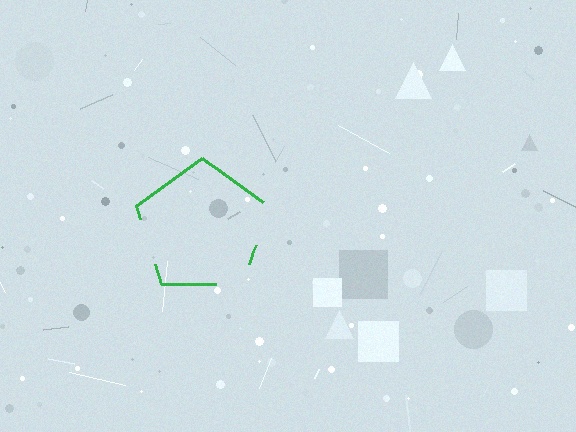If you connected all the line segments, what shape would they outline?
They would outline a pentagon.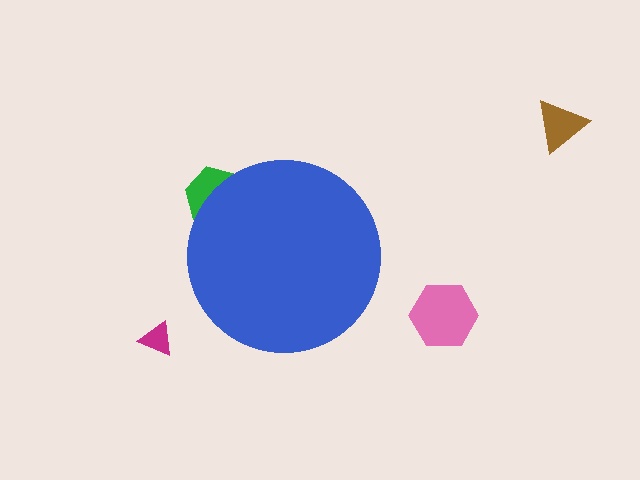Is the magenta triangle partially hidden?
No, the magenta triangle is fully visible.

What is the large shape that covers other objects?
A blue circle.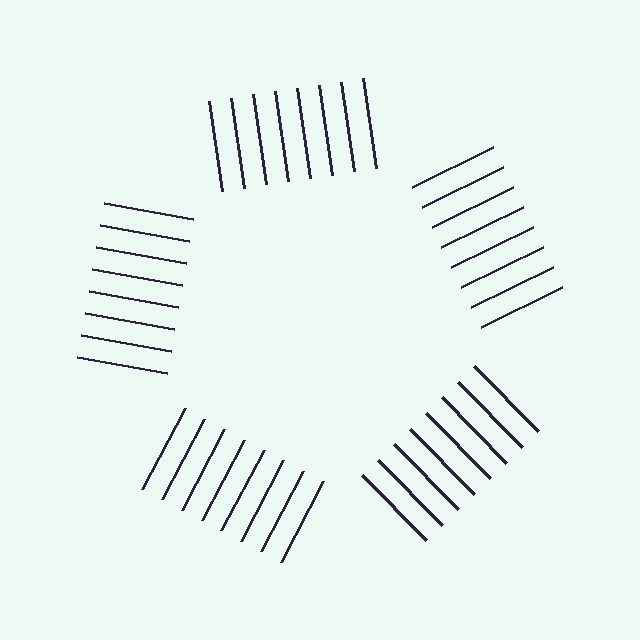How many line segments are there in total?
40 — 8 along each of the 5 edges.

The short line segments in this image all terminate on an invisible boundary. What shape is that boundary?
An illusory pentagon — the line segments terminate on its edges but no continuous stroke is drawn.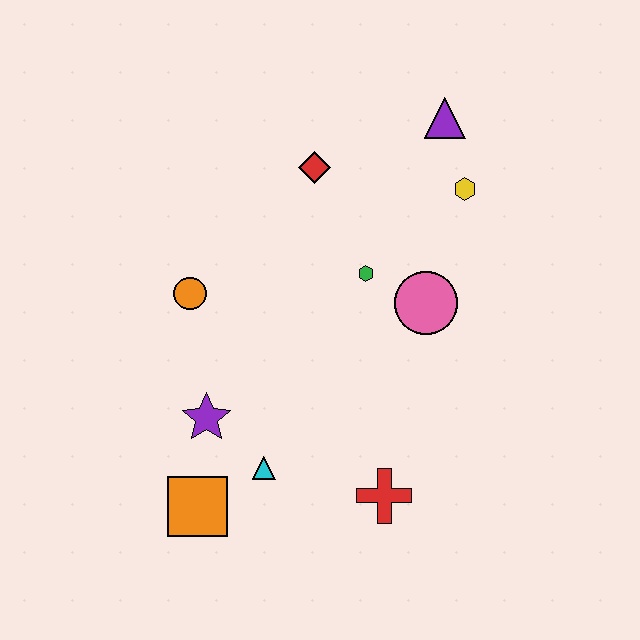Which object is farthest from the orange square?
The purple triangle is farthest from the orange square.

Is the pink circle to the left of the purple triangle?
Yes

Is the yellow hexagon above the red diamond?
No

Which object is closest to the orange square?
The cyan triangle is closest to the orange square.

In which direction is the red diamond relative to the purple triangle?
The red diamond is to the left of the purple triangle.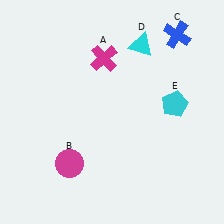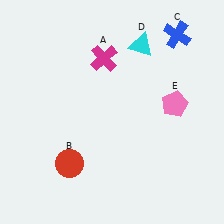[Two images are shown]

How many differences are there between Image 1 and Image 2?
There are 2 differences between the two images.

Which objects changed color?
B changed from magenta to red. E changed from cyan to pink.